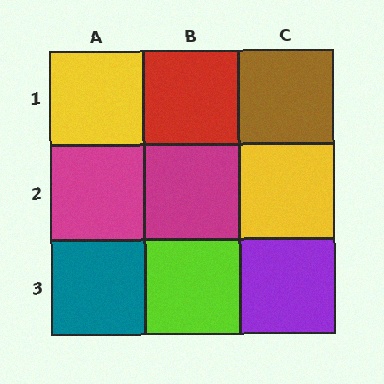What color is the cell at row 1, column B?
Red.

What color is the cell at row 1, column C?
Brown.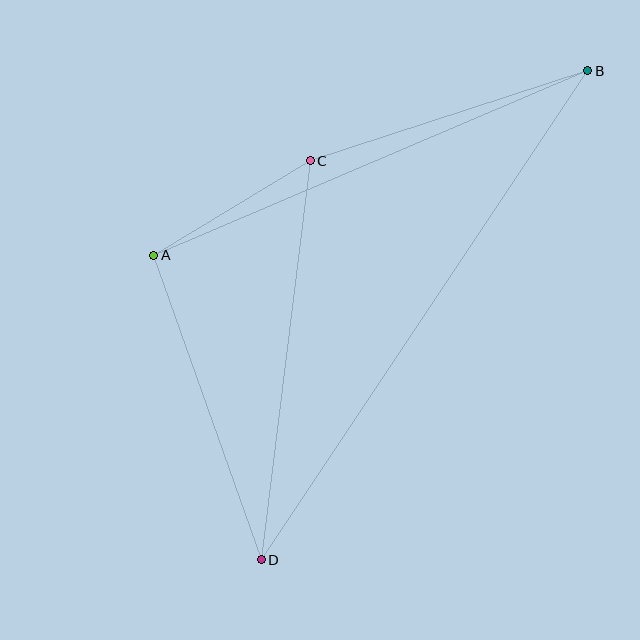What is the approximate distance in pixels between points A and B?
The distance between A and B is approximately 471 pixels.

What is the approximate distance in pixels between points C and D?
The distance between C and D is approximately 402 pixels.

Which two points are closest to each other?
Points A and C are closest to each other.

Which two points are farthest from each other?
Points B and D are farthest from each other.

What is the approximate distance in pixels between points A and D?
The distance between A and D is approximately 323 pixels.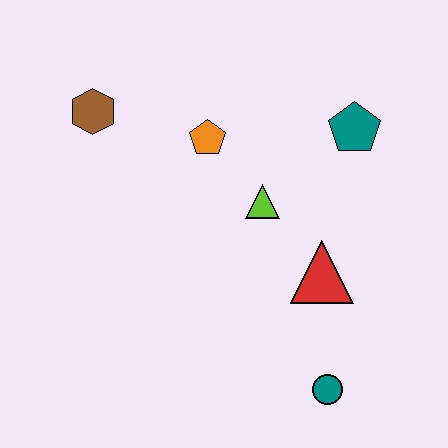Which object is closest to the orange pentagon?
The lime triangle is closest to the orange pentagon.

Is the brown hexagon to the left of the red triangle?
Yes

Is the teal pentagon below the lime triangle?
No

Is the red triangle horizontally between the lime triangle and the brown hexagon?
No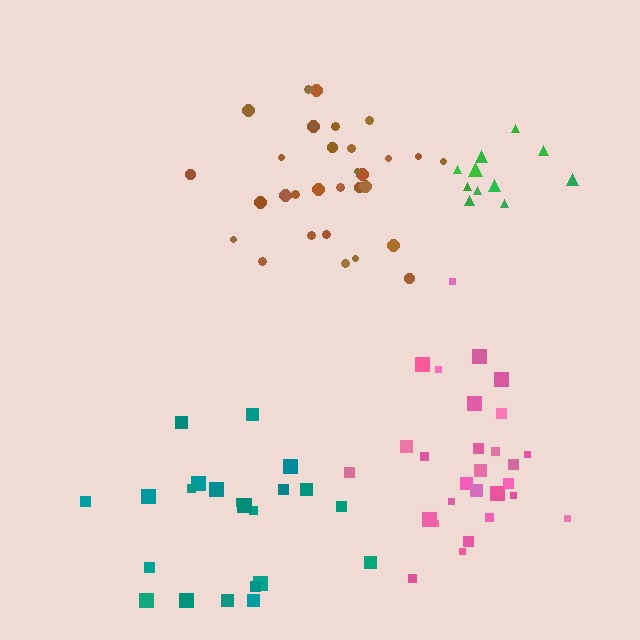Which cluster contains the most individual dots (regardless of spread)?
Brown (30).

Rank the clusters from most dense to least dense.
green, brown, pink, teal.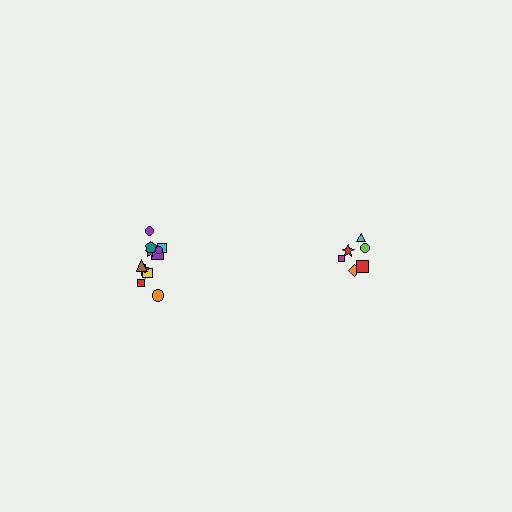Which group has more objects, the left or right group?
The left group.